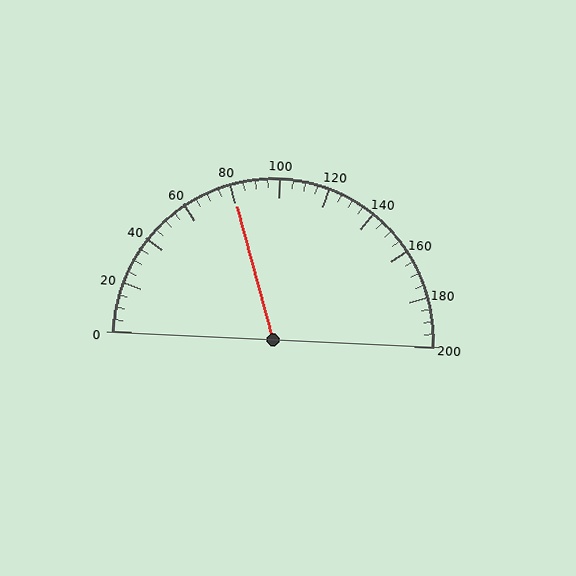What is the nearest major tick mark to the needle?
The nearest major tick mark is 80.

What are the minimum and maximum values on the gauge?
The gauge ranges from 0 to 200.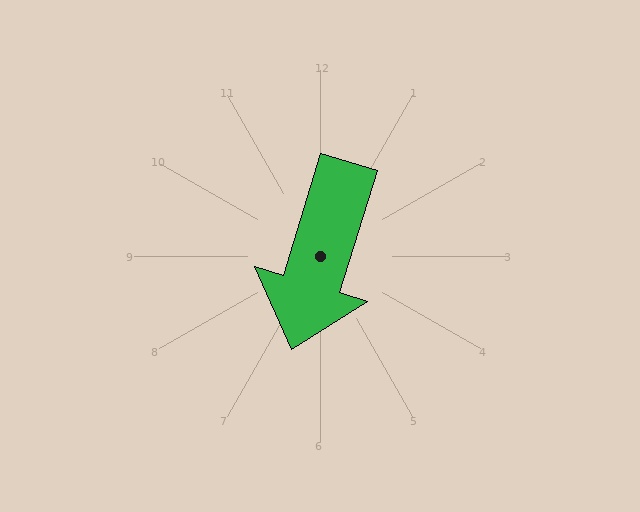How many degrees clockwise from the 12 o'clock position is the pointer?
Approximately 197 degrees.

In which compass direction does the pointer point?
South.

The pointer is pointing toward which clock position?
Roughly 7 o'clock.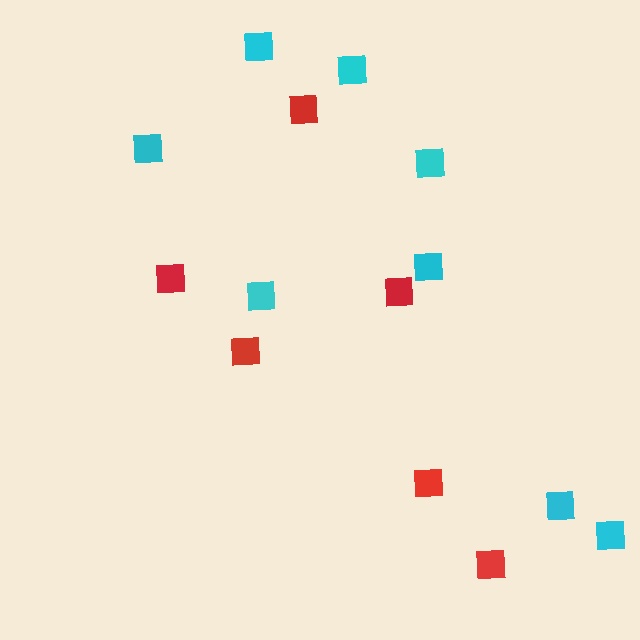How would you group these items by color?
There are 2 groups: one group of red squares (6) and one group of cyan squares (8).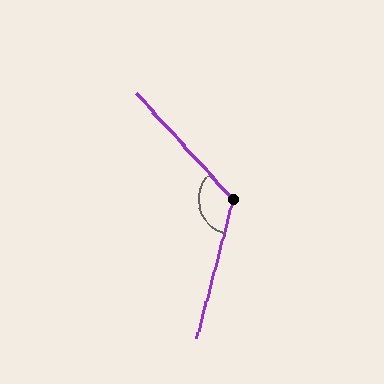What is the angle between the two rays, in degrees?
Approximately 123 degrees.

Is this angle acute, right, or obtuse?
It is obtuse.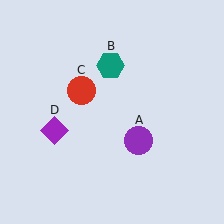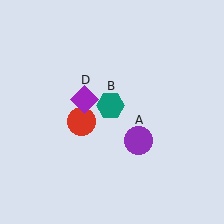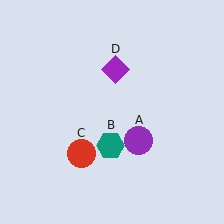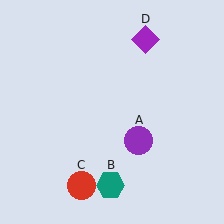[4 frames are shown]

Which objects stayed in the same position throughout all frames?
Purple circle (object A) remained stationary.